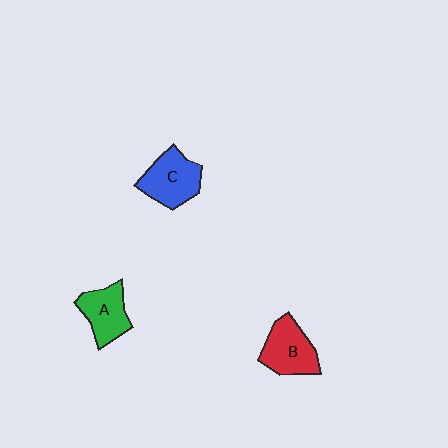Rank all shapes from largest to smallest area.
From largest to smallest: C (blue), B (red), A (green).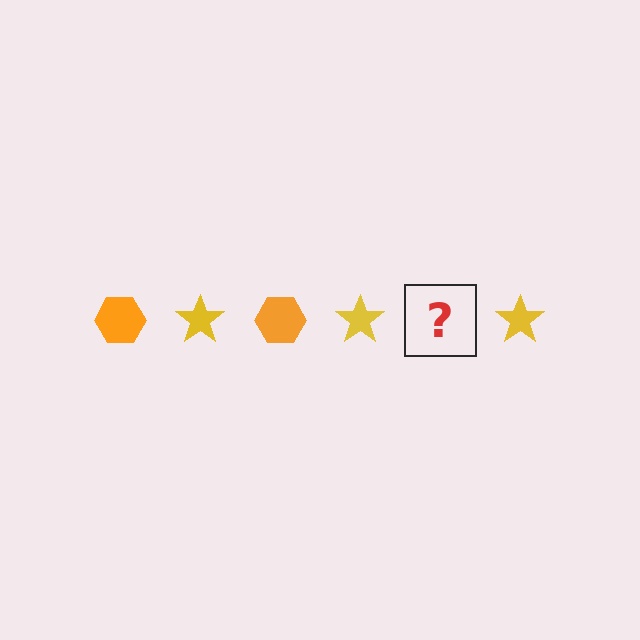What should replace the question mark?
The question mark should be replaced with an orange hexagon.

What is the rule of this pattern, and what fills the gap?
The rule is that the pattern alternates between orange hexagon and yellow star. The gap should be filled with an orange hexagon.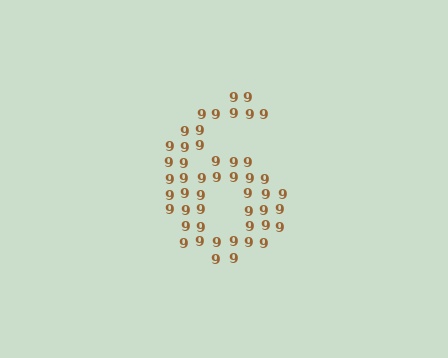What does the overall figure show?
The overall figure shows the digit 6.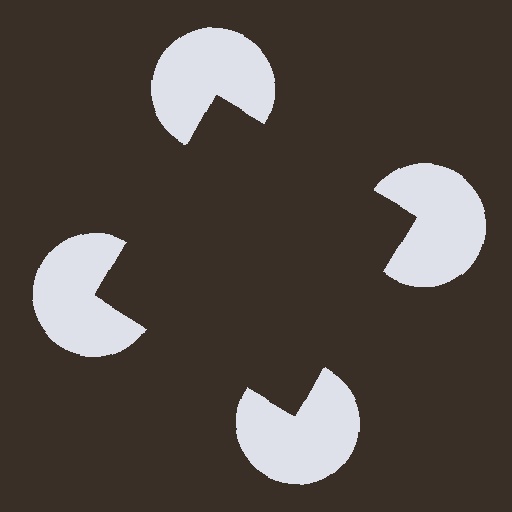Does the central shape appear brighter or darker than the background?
It typically appears slightly darker than the background, even though no actual brightness change is drawn.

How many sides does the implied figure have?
4 sides.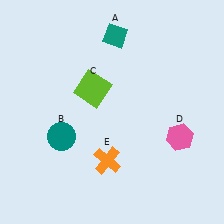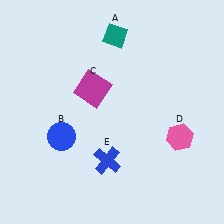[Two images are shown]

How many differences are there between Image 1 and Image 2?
There are 3 differences between the two images.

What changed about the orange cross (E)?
In Image 1, E is orange. In Image 2, it changed to blue.